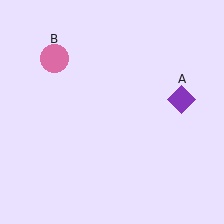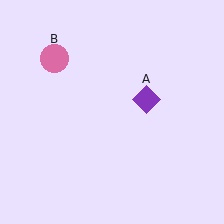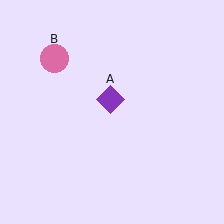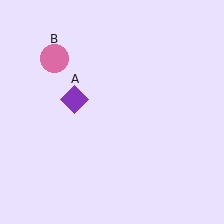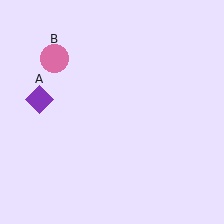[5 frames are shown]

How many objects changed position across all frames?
1 object changed position: purple diamond (object A).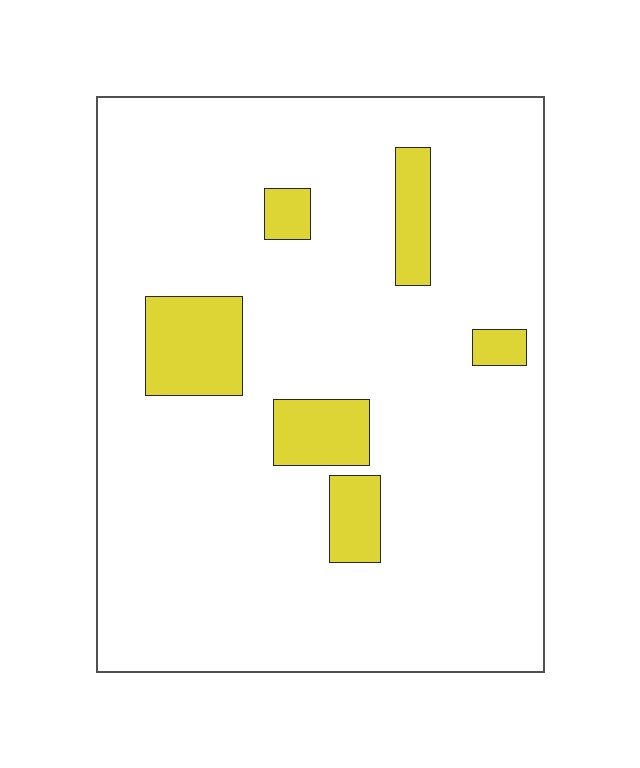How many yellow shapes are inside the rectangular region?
6.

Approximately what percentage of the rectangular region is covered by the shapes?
Approximately 10%.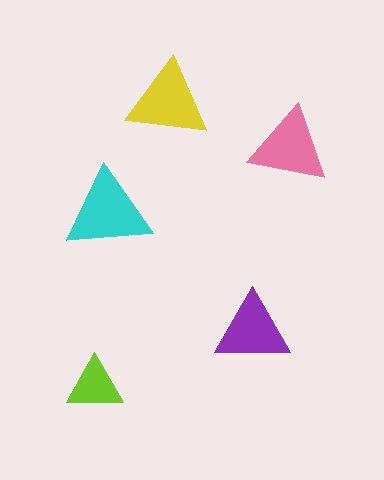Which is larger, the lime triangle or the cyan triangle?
The cyan one.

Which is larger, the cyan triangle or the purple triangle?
The cyan one.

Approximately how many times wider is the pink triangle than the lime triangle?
About 1.5 times wider.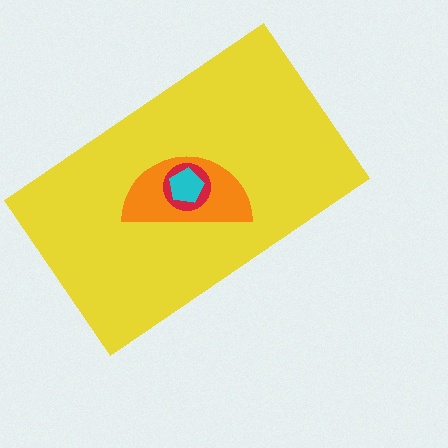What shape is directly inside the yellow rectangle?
The orange semicircle.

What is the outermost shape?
The yellow rectangle.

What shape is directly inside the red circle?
The cyan pentagon.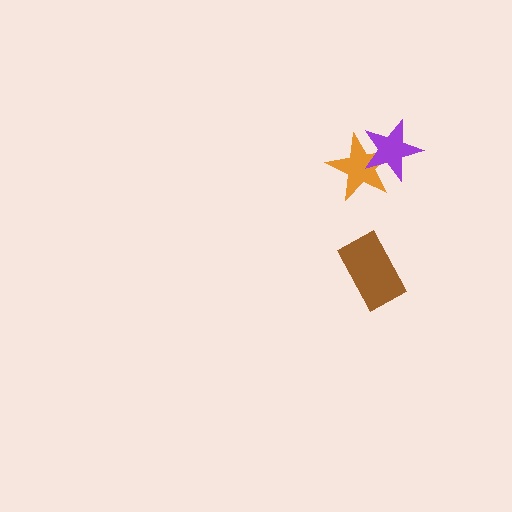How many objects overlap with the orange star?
1 object overlaps with the orange star.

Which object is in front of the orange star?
The purple star is in front of the orange star.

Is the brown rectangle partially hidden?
No, no other shape covers it.